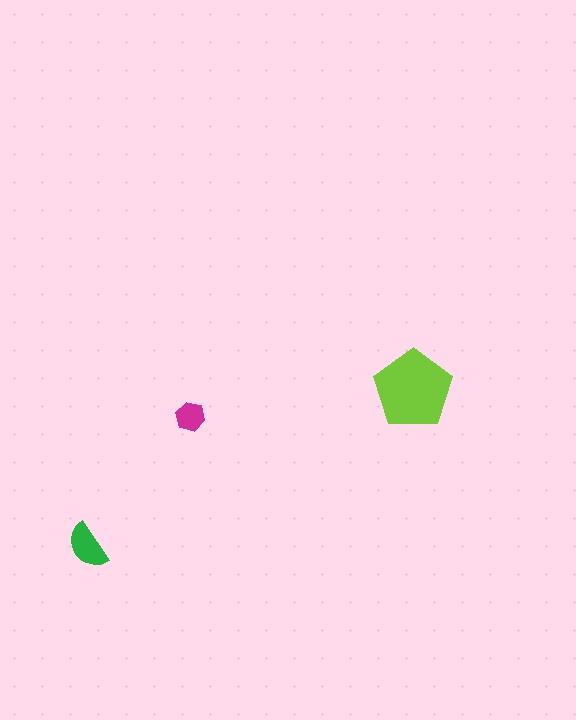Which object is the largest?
The lime pentagon.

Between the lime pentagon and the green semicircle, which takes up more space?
The lime pentagon.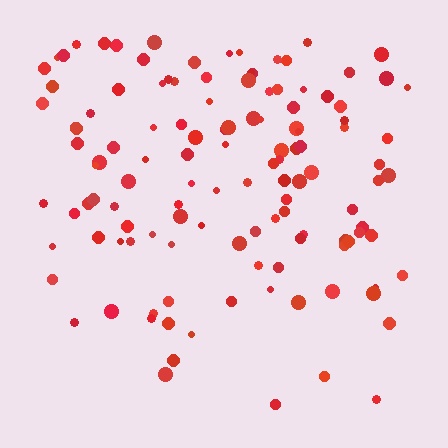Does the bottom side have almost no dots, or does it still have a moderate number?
Still a moderate number, just noticeably fewer than the top.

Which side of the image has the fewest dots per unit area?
The bottom.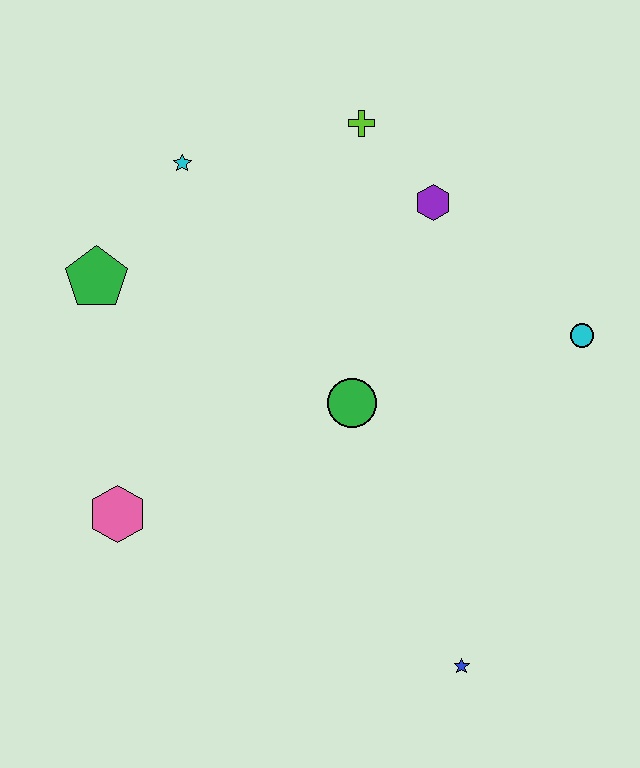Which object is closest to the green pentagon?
The cyan star is closest to the green pentagon.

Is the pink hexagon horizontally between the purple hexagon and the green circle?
No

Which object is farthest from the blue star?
The cyan star is farthest from the blue star.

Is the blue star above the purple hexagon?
No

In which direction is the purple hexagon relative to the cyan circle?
The purple hexagon is to the left of the cyan circle.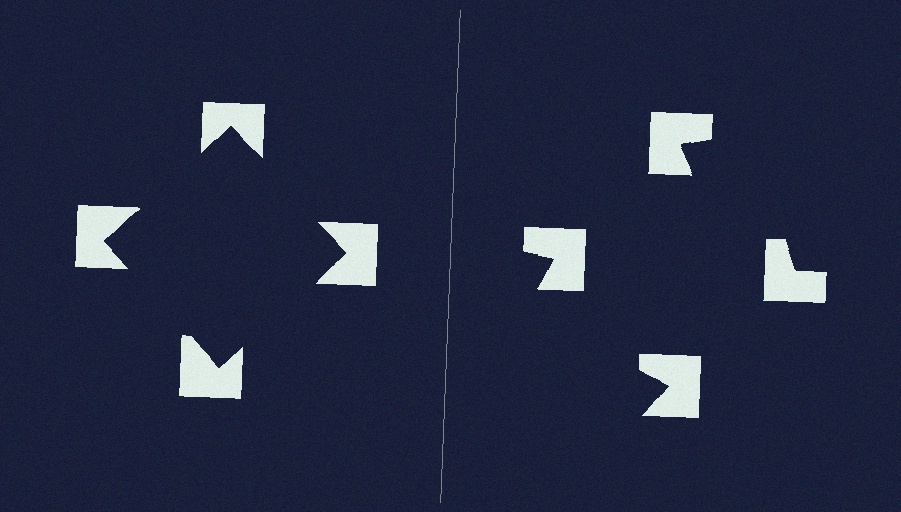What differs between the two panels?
The notched squares are positioned identically on both sides; only the wedge orientations differ. On the left they align to a square; on the right they are misaligned.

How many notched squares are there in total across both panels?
8 — 4 on each side.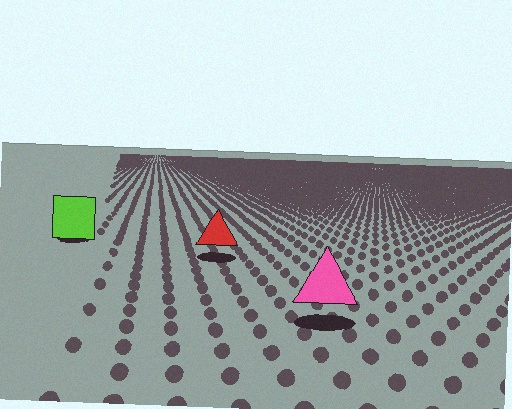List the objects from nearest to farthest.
From nearest to farthest: the pink triangle, the red triangle, the lime square.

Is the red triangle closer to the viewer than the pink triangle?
No. The pink triangle is closer — you can tell from the texture gradient: the ground texture is coarser near it.